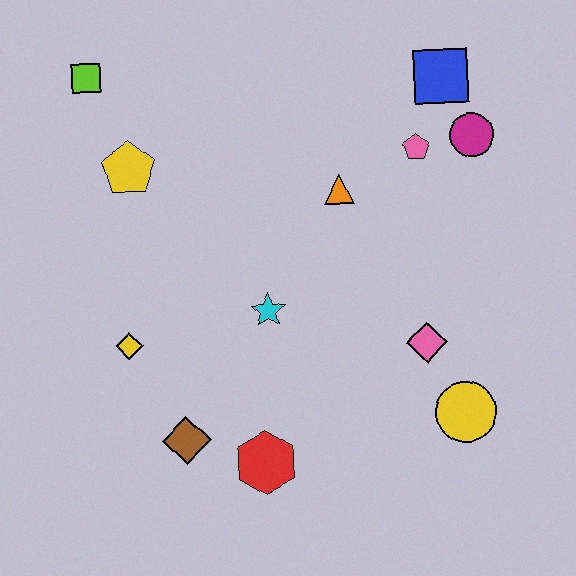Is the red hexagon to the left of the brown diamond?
No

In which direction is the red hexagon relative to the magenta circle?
The red hexagon is below the magenta circle.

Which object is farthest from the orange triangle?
The brown diamond is farthest from the orange triangle.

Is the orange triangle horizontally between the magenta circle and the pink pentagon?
No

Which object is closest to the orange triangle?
The pink pentagon is closest to the orange triangle.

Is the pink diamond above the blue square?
No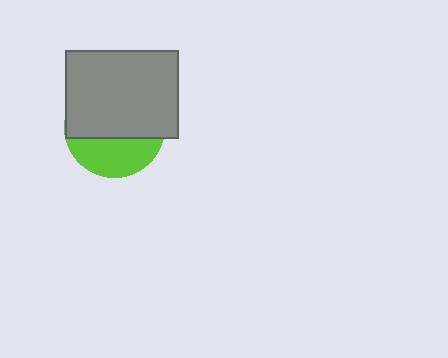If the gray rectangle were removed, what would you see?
You would see the complete lime circle.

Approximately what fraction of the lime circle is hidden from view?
Roughly 65% of the lime circle is hidden behind the gray rectangle.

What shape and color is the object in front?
The object in front is a gray rectangle.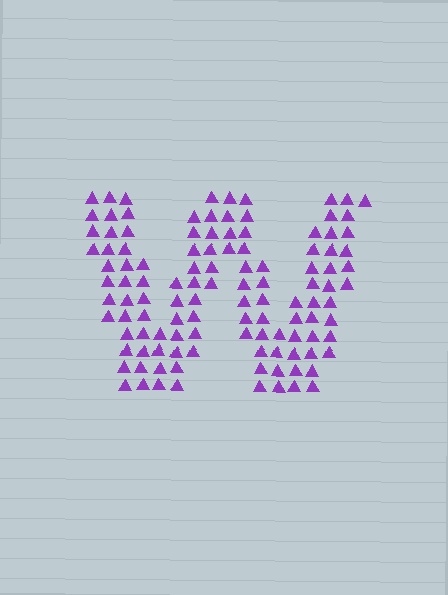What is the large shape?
The large shape is the letter W.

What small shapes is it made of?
It is made of small triangles.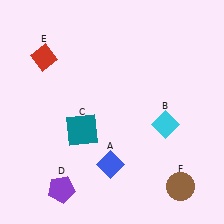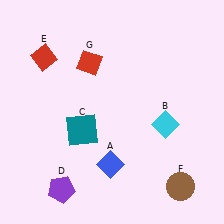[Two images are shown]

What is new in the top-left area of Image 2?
A red diamond (G) was added in the top-left area of Image 2.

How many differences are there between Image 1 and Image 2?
There is 1 difference between the two images.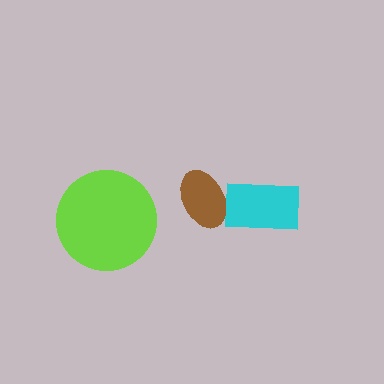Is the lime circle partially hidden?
No, no other shape covers it.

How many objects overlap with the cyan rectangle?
1 object overlaps with the cyan rectangle.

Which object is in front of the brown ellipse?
The cyan rectangle is in front of the brown ellipse.